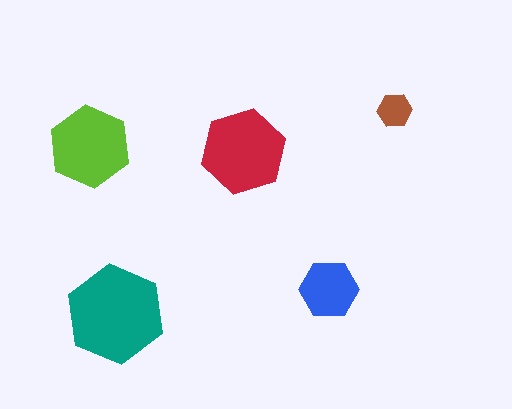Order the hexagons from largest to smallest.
the teal one, the red one, the lime one, the blue one, the brown one.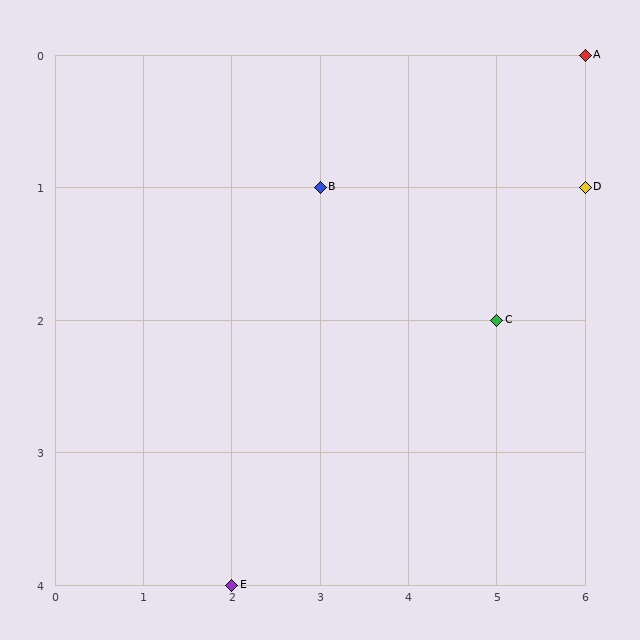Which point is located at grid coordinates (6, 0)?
Point A is at (6, 0).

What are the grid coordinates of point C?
Point C is at grid coordinates (5, 2).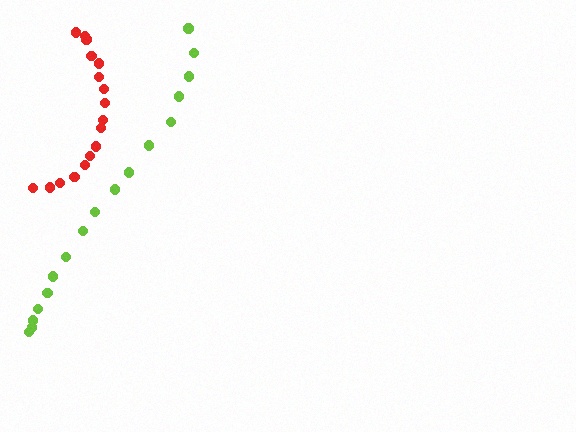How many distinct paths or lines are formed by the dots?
There are 2 distinct paths.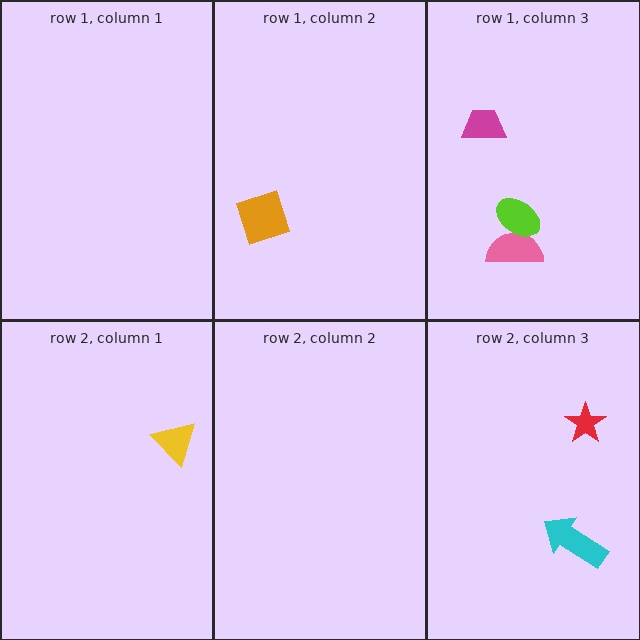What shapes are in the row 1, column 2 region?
The orange square.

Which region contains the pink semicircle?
The row 1, column 3 region.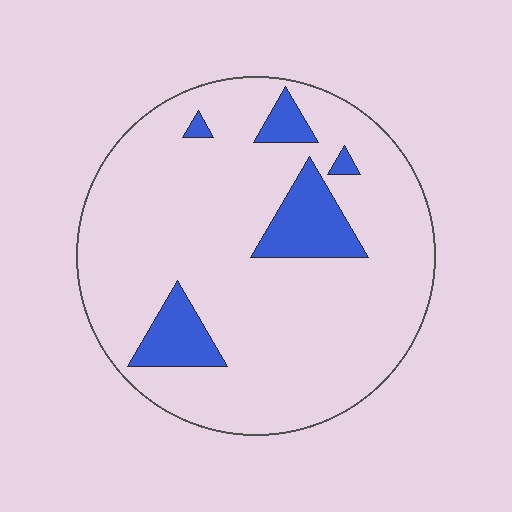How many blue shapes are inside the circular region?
5.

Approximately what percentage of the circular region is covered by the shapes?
Approximately 15%.